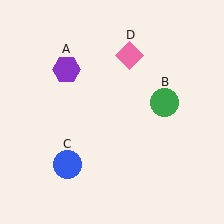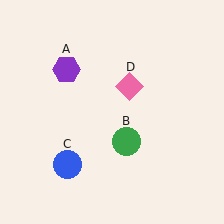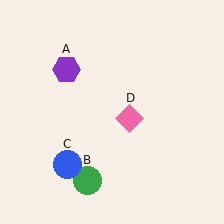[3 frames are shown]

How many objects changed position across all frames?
2 objects changed position: green circle (object B), pink diamond (object D).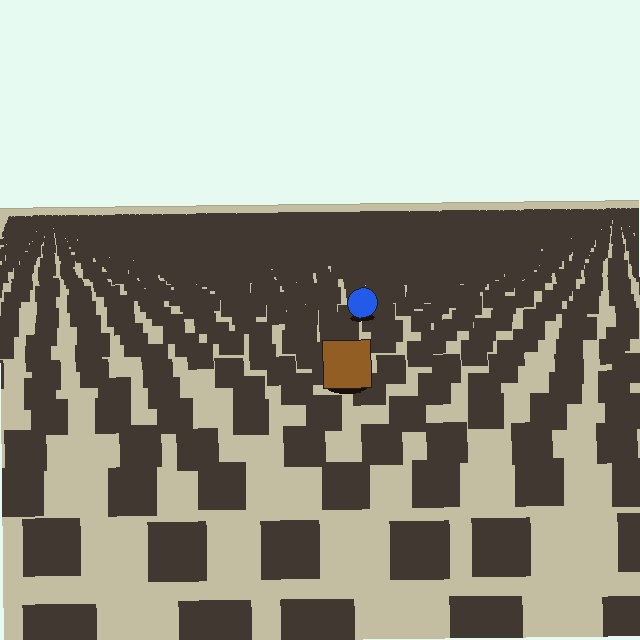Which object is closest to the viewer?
The brown square is closest. The texture marks near it are larger and more spread out.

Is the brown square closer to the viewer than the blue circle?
Yes. The brown square is closer — you can tell from the texture gradient: the ground texture is coarser near it.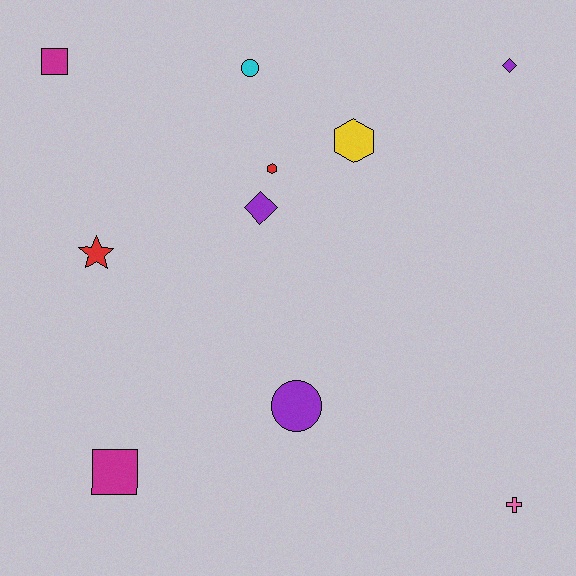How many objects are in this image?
There are 10 objects.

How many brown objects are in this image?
There are no brown objects.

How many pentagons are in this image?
There are no pentagons.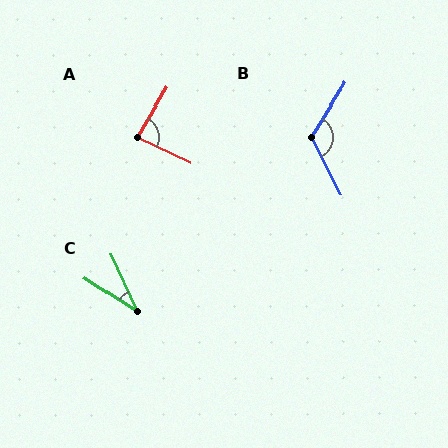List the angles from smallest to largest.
C (32°), A (85°), B (121°).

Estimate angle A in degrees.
Approximately 85 degrees.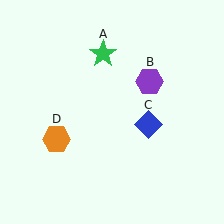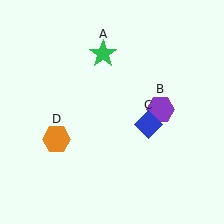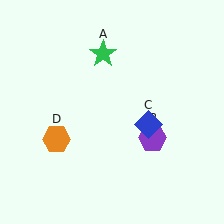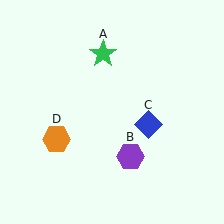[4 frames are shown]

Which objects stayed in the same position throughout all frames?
Green star (object A) and blue diamond (object C) and orange hexagon (object D) remained stationary.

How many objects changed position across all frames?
1 object changed position: purple hexagon (object B).